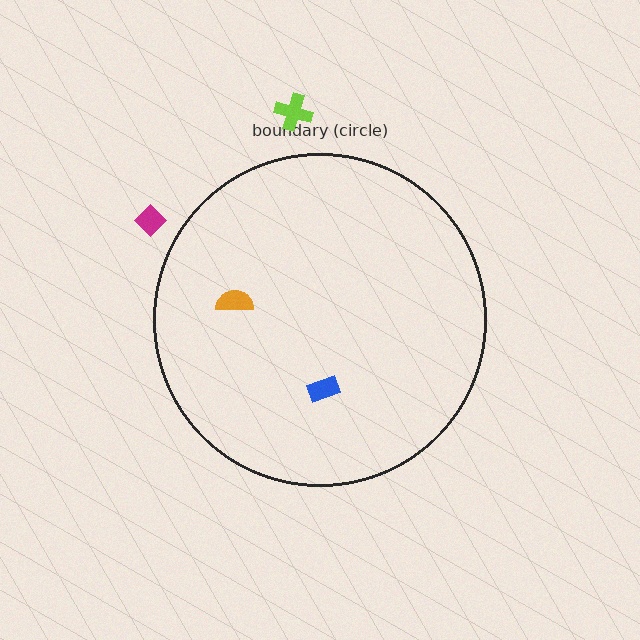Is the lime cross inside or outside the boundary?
Outside.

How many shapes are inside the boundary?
2 inside, 2 outside.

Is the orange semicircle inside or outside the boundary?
Inside.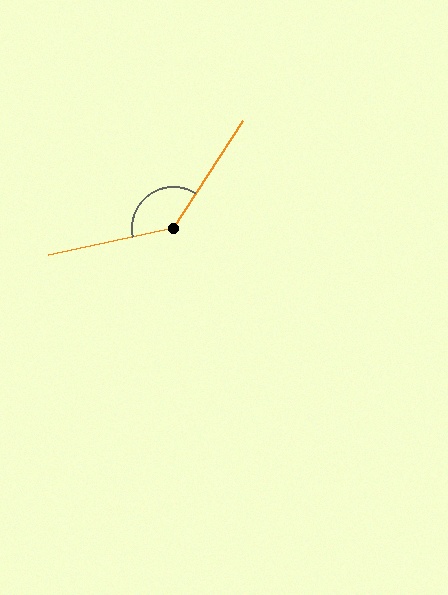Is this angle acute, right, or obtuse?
It is obtuse.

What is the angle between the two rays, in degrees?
Approximately 135 degrees.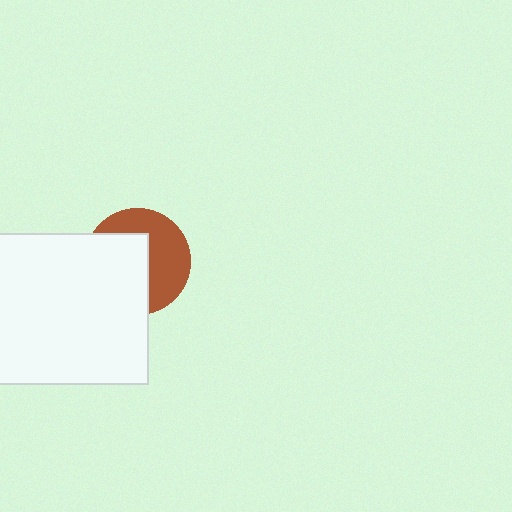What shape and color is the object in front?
The object in front is a white square.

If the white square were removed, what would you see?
You would see the complete brown circle.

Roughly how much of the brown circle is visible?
About half of it is visible (roughly 48%).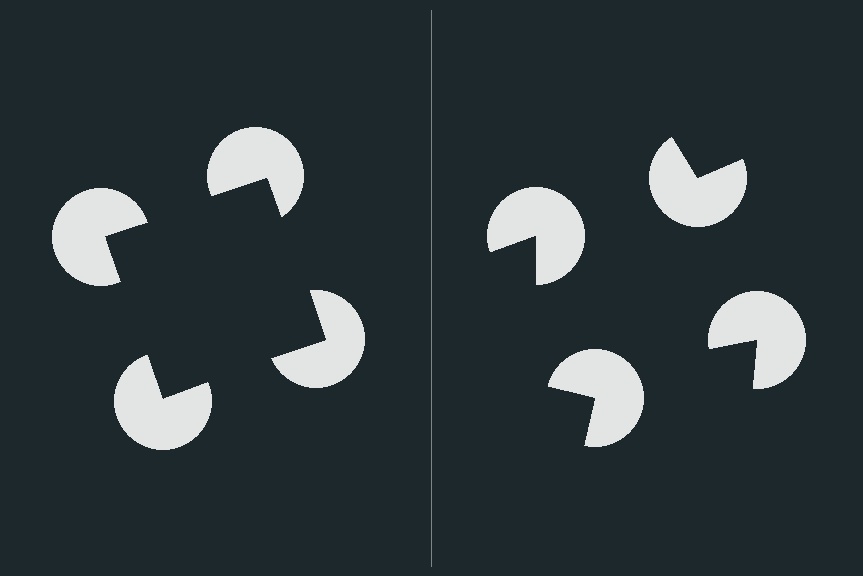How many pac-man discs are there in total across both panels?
8 — 4 on each side.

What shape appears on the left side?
An illusory square.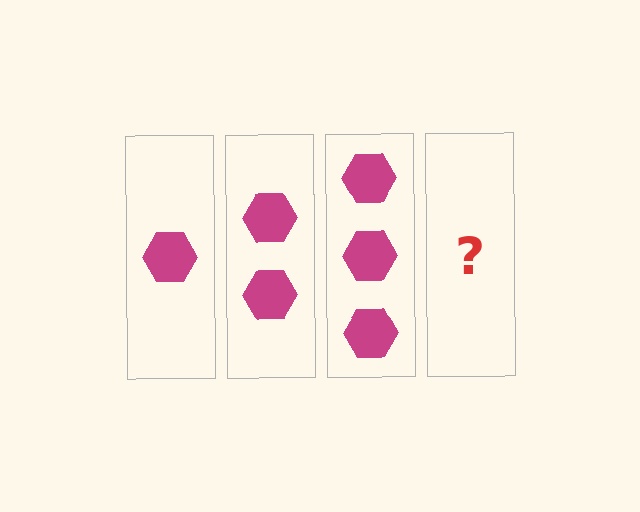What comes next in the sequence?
The next element should be 4 hexagons.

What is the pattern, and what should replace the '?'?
The pattern is that each step adds one more hexagon. The '?' should be 4 hexagons.